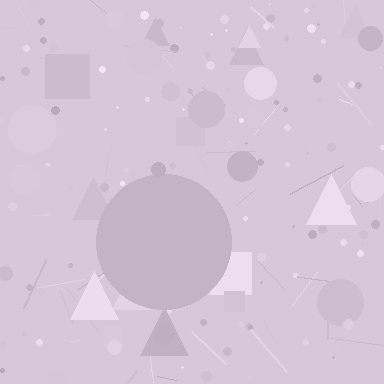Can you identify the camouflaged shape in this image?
The camouflaged shape is a circle.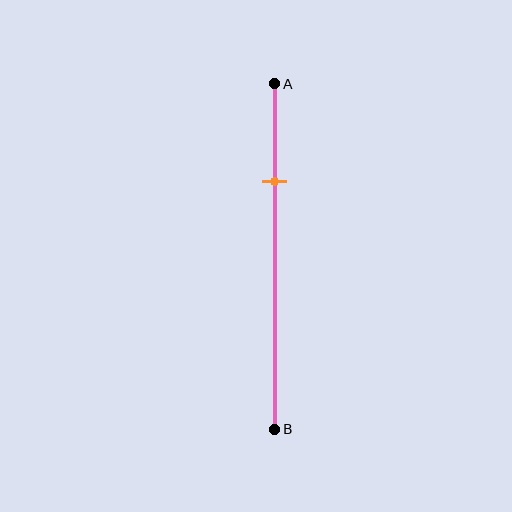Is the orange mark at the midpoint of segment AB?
No, the mark is at about 30% from A, not at the 50% midpoint.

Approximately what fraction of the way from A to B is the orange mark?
The orange mark is approximately 30% of the way from A to B.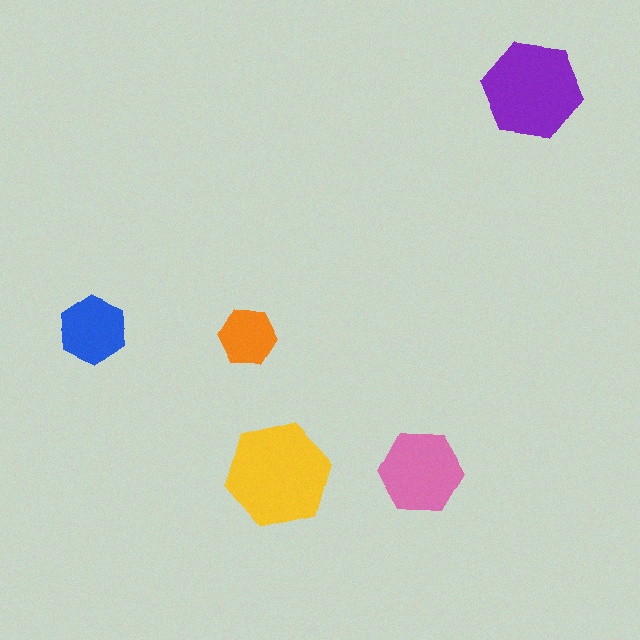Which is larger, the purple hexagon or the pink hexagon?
The purple one.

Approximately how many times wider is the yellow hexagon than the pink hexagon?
About 1.5 times wider.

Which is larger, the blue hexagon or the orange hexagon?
The blue one.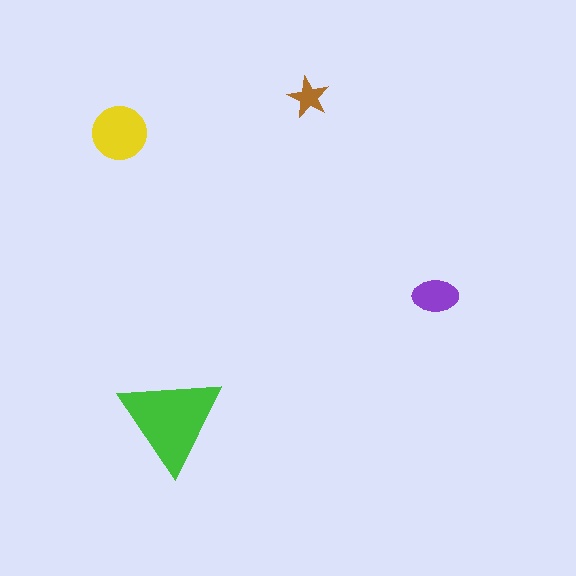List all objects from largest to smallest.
The green triangle, the yellow circle, the purple ellipse, the brown star.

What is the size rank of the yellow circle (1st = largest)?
2nd.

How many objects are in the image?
There are 4 objects in the image.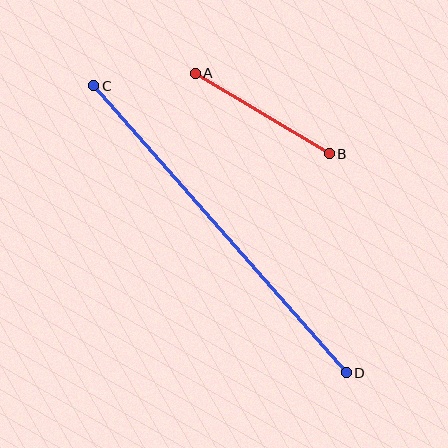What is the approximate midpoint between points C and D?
The midpoint is at approximately (220, 229) pixels.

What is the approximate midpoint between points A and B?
The midpoint is at approximately (262, 114) pixels.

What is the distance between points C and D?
The distance is approximately 382 pixels.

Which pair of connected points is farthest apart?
Points C and D are farthest apart.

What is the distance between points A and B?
The distance is approximately 157 pixels.